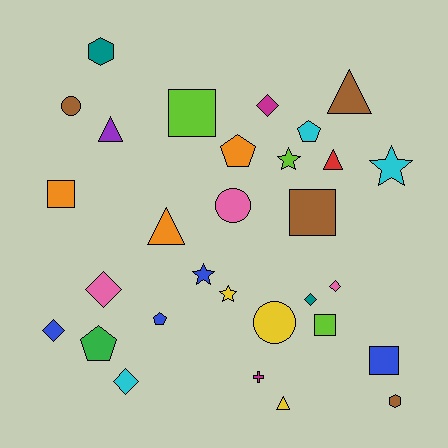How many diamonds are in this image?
There are 6 diamonds.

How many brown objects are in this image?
There are 4 brown objects.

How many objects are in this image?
There are 30 objects.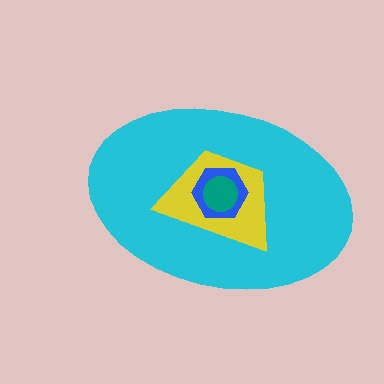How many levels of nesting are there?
4.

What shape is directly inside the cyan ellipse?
The yellow trapezoid.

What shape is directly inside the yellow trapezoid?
The blue hexagon.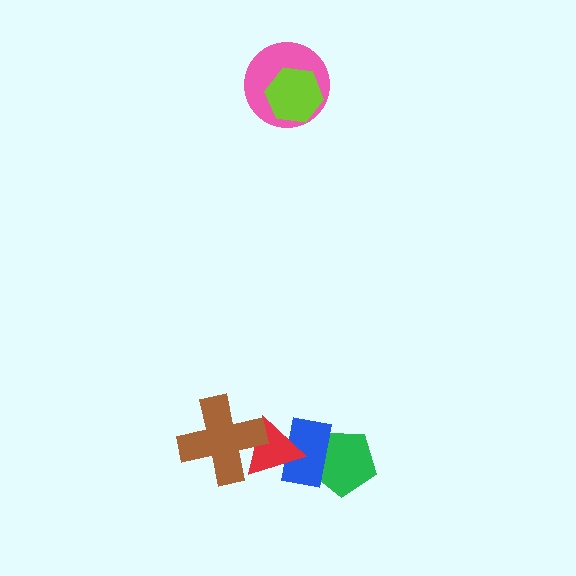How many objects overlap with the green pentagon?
1 object overlaps with the green pentagon.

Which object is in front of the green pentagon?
The blue rectangle is in front of the green pentagon.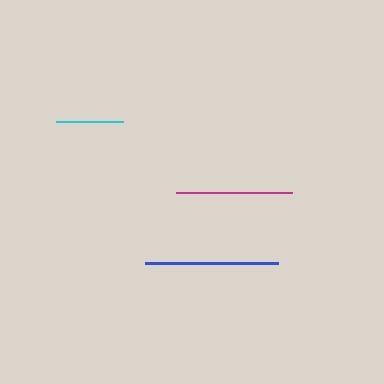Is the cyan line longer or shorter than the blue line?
The blue line is longer than the cyan line.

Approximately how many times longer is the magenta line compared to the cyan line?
The magenta line is approximately 1.7 times the length of the cyan line.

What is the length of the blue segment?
The blue segment is approximately 133 pixels long.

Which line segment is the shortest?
The cyan line is the shortest at approximately 66 pixels.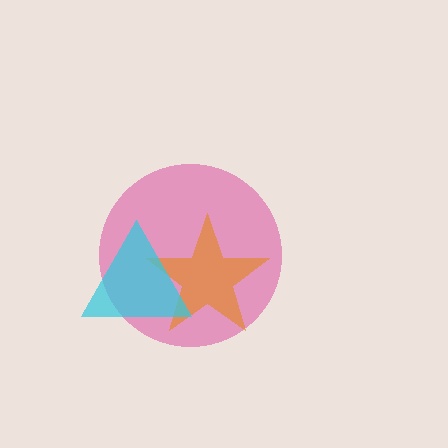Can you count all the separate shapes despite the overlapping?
Yes, there are 3 separate shapes.